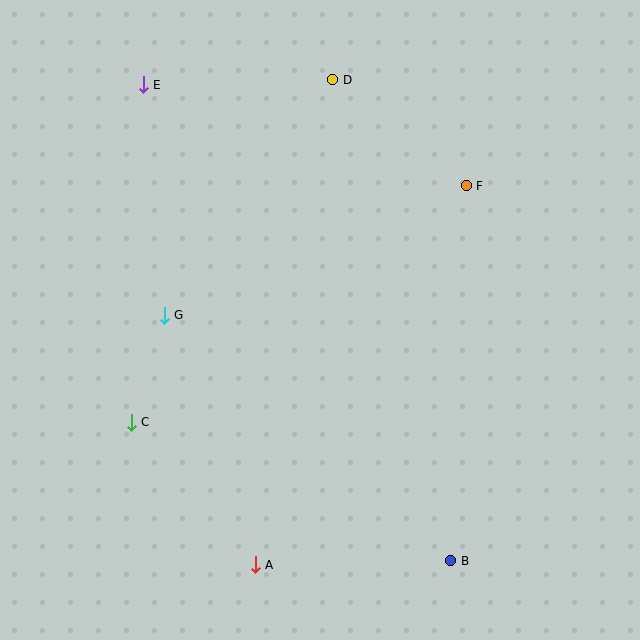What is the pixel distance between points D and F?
The distance between D and F is 171 pixels.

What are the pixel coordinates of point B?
Point B is at (451, 561).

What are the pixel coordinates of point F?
Point F is at (466, 186).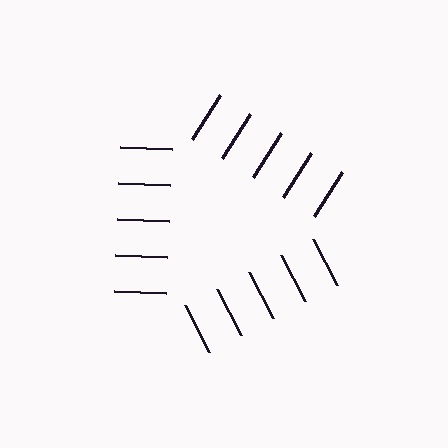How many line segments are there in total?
15 — 5 along each of the 3 edges.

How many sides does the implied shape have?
3 sides — the line-ends trace a triangle.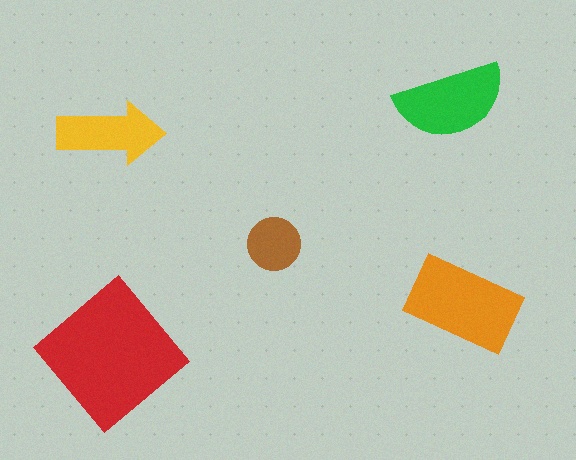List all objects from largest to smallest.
The red diamond, the orange rectangle, the green semicircle, the yellow arrow, the brown circle.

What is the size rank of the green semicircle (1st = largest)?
3rd.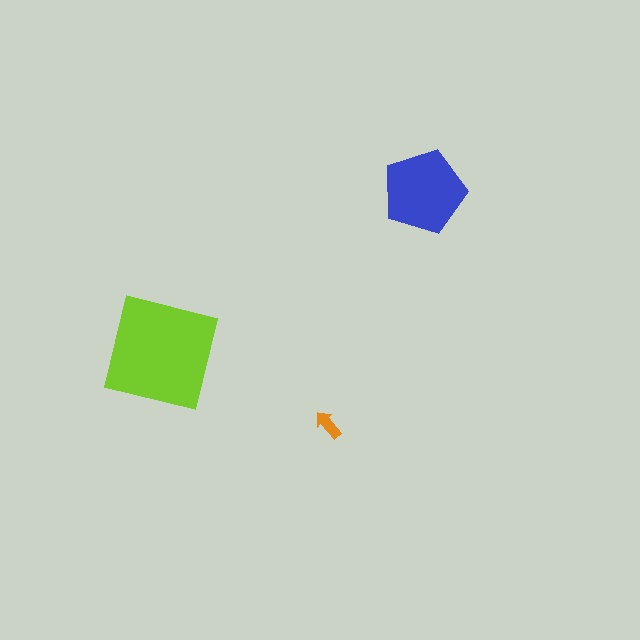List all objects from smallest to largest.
The orange arrow, the blue pentagon, the lime square.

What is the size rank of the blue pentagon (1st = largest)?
2nd.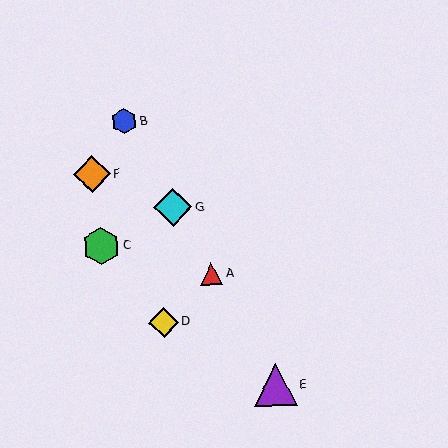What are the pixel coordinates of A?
Object A is at (211, 274).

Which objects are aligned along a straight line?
Objects A, B, E, G are aligned along a straight line.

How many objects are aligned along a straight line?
4 objects (A, B, E, G) are aligned along a straight line.